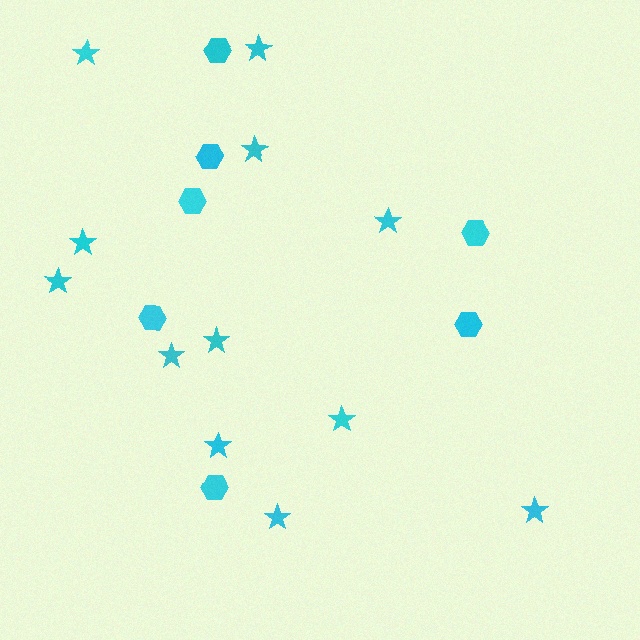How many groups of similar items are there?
There are 2 groups: one group of hexagons (7) and one group of stars (12).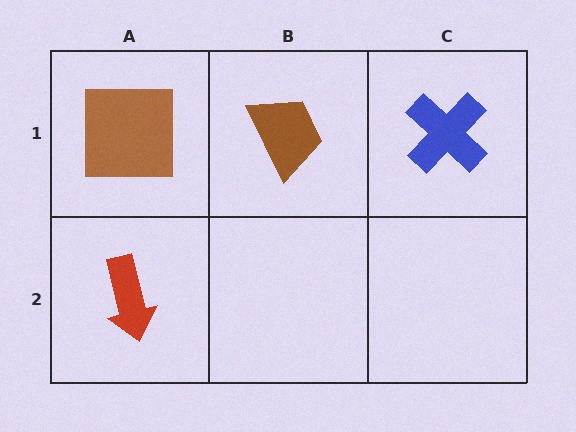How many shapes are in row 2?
1 shape.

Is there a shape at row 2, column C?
No, that cell is empty.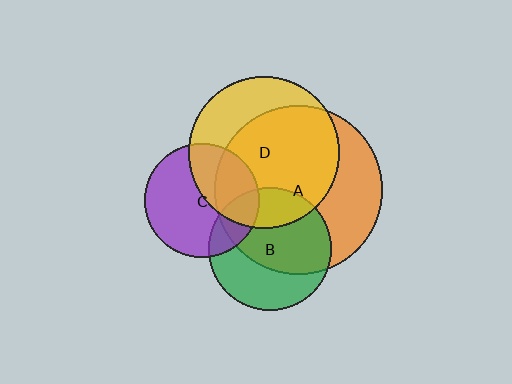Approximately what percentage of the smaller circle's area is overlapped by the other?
Approximately 60%.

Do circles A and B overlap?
Yes.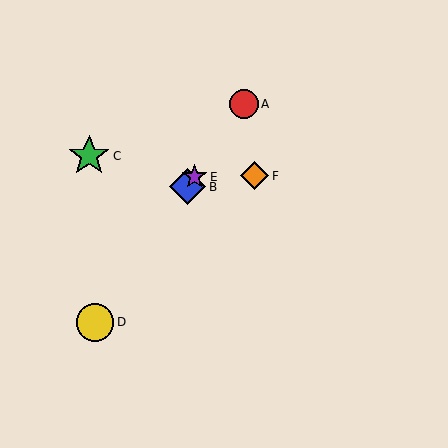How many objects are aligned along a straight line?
4 objects (A, B, D, E) are aligned along a straight line.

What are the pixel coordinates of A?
Object A is at (244, 104).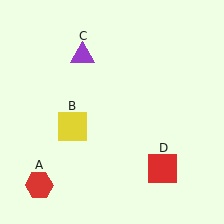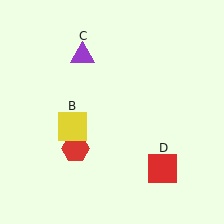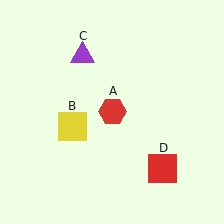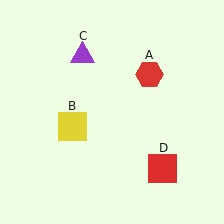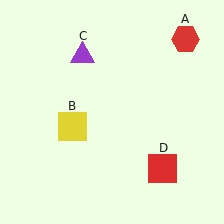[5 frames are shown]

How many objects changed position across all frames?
1 object changed position: red hexagon (object A).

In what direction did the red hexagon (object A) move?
The red hexagon (object A) moved up and to the right.